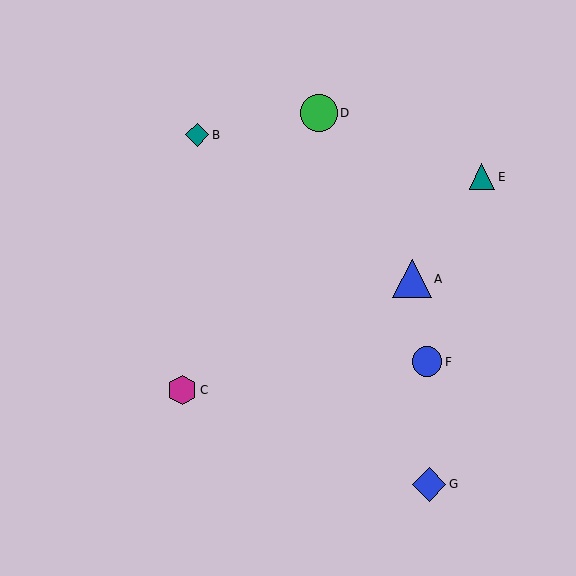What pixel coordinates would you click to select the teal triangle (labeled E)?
Click at (482, 177) to select the teal triangle E.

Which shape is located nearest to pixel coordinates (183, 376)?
The magenta hexagon (labeled C) at (182, 390) is nearest to that location.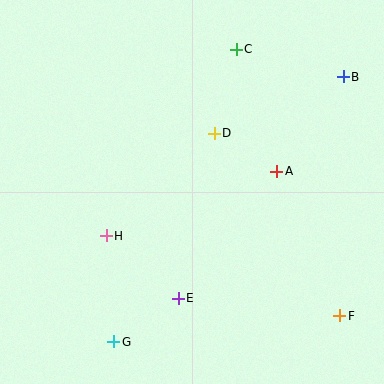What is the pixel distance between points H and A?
The distance between H and A is 182 pixels.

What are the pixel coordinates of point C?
Point C is at (236, 49).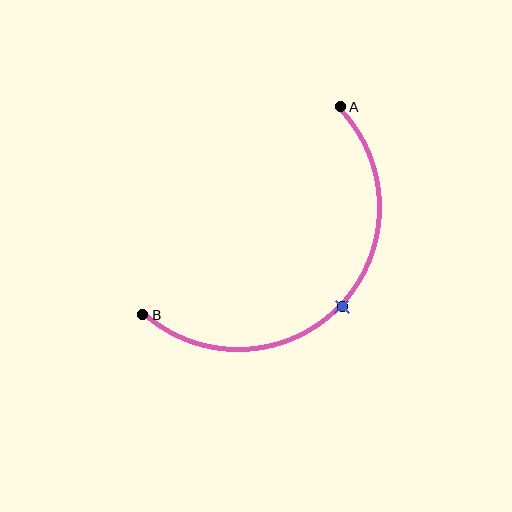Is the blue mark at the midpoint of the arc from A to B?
Yes. The blue mark lies on the arc at equal arc-length from both A and B — it is the arc midpoint.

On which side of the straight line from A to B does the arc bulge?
The arc bulges below and to the right of the straight line connecting A and B.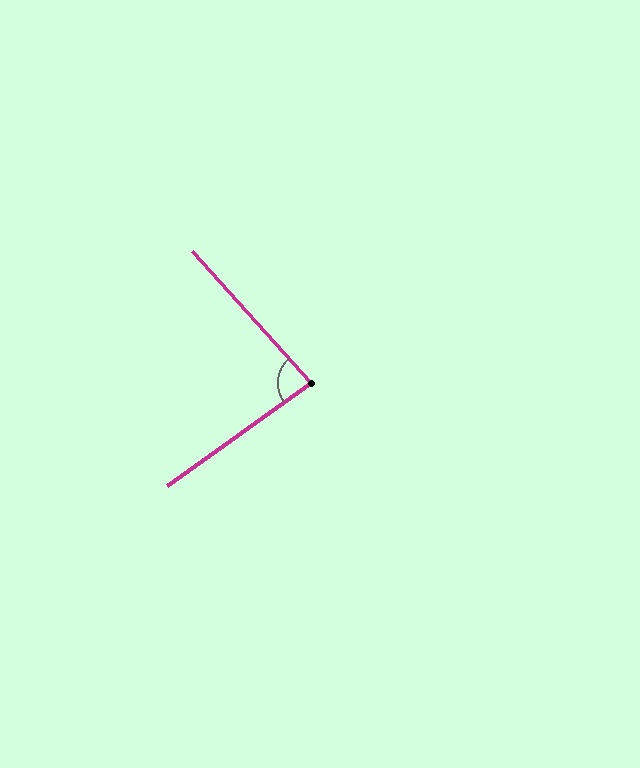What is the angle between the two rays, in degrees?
Approximately 83 degrees.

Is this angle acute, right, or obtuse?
It is acute.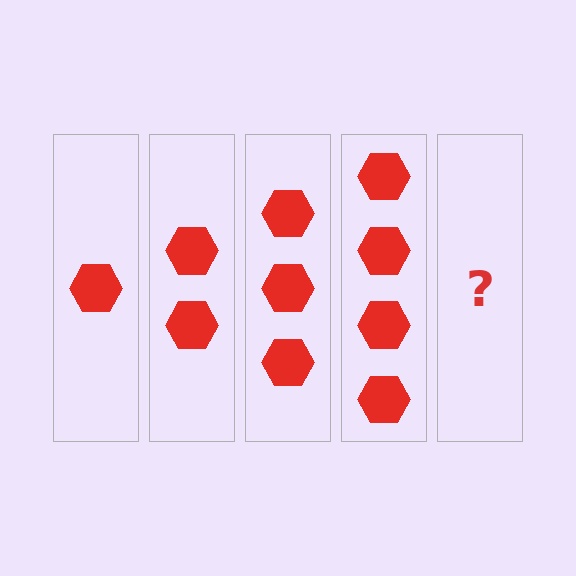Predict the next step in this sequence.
The next step is 5 hexagons.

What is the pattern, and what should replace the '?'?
The pattern is that each step adds one more hexagon. The '?' should be 5 hexagons.